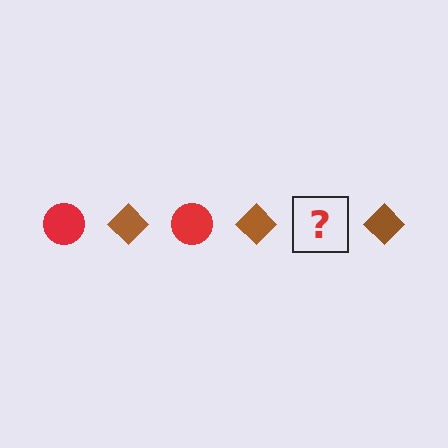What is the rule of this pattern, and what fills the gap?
The rule is that the pattern alternates between red circle and brown diamond. The gap should be filled with a red circle.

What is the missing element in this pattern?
The missing element is a red circle.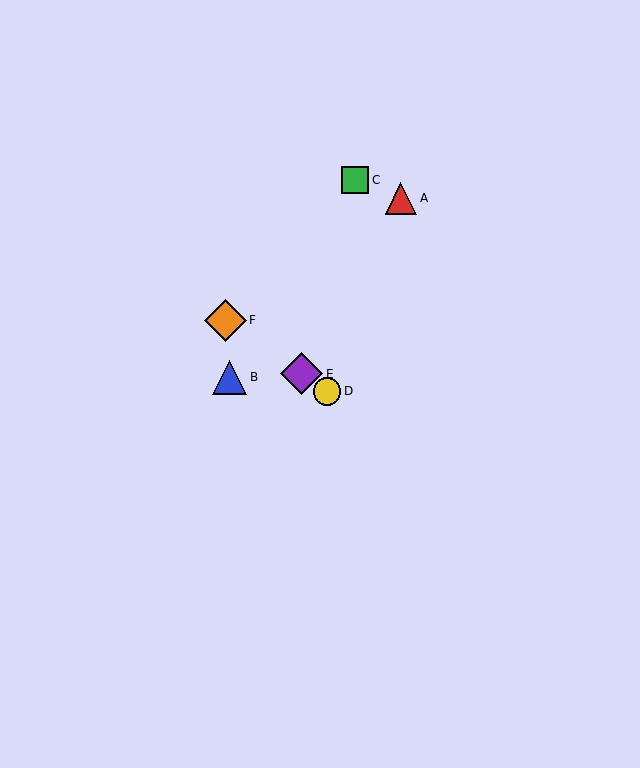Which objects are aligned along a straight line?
Objects D, E, F are aligned along a straight line.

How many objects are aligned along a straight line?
3 objects (D, E, F) are aligned along a straight line.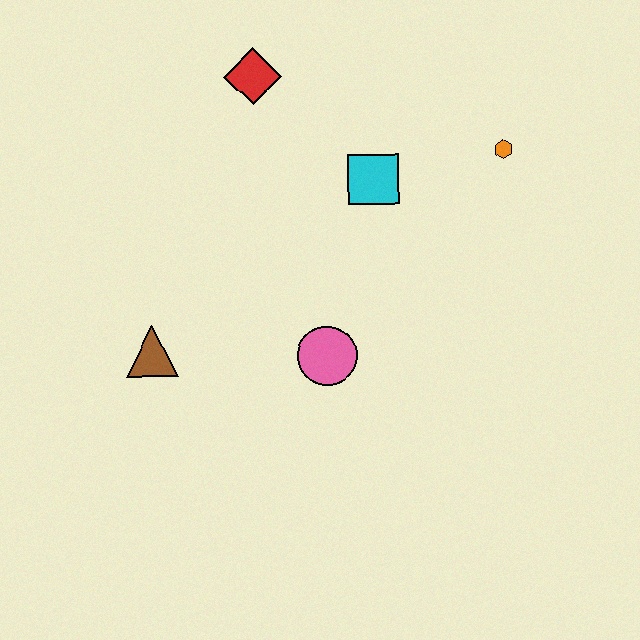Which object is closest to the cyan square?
The orange hexagon is closest to the cyan square.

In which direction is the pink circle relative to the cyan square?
The pink circle is below the cyan square.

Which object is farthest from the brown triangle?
The orange hexagon is farthest from the brown triangle.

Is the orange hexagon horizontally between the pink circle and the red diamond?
No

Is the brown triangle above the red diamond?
No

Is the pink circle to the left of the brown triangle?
No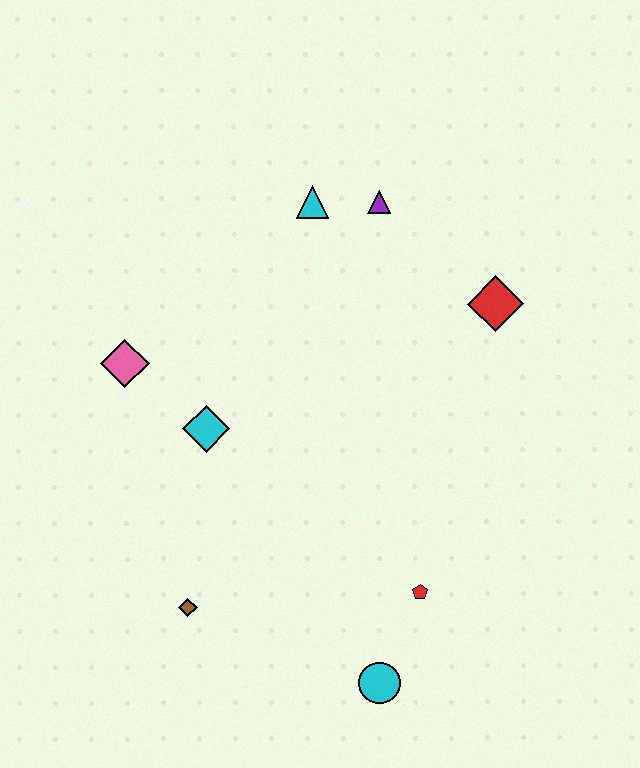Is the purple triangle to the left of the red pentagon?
Yes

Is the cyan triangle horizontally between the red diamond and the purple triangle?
No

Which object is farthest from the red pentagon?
The cyan triangle is farthest from the red pentagon.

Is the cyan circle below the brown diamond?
Yes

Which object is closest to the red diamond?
The purple triangle is closest to the red diamond.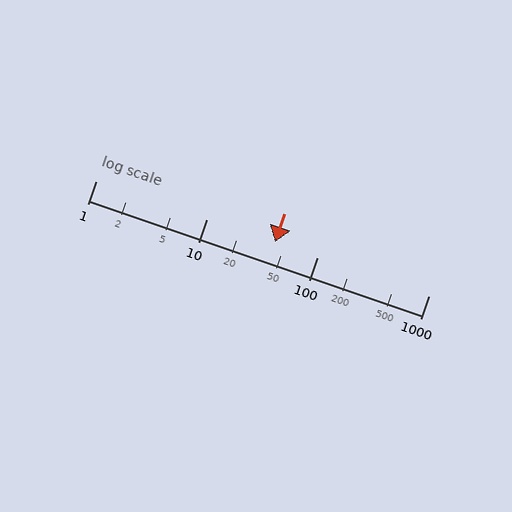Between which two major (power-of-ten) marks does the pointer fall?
The pointer is between 10 and 100.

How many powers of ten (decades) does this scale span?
The scale spans 3 decades, from 1 to 1000.